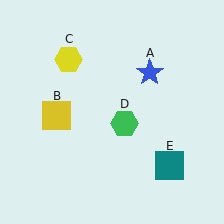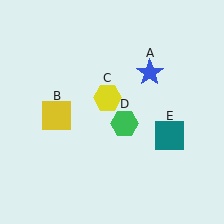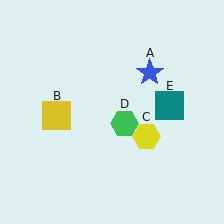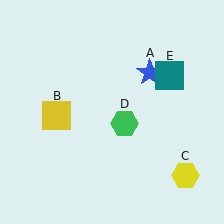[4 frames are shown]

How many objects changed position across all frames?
2 objects changed position: yellow hexagon (object C), teal square (object E).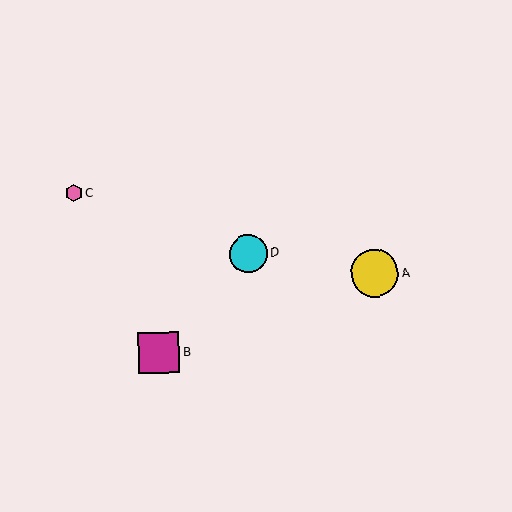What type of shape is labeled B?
Shape B is a magenta square.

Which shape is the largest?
The yellow circle (labeled A) is the largest.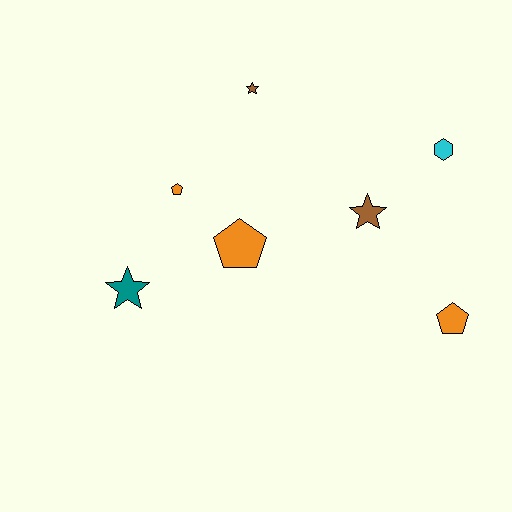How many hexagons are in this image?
There is 1 hexagon.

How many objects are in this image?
There are 7 objects.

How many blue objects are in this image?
There are no blue objects.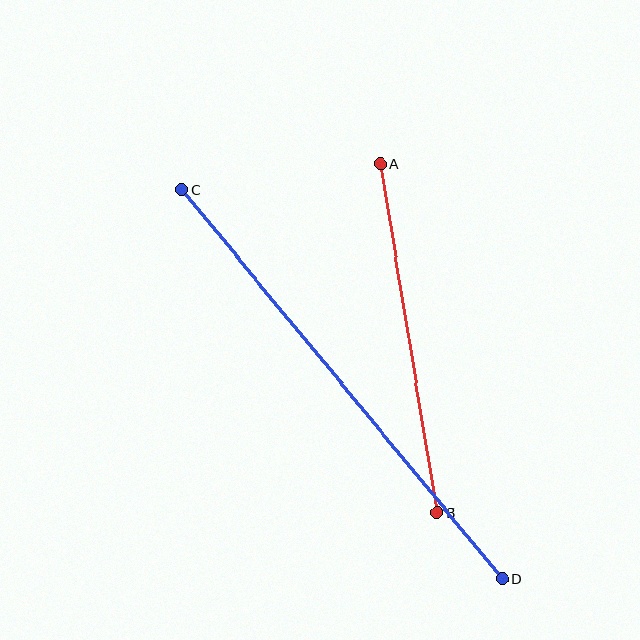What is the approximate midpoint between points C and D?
The midpoint is at approximately (342, 384) pixels.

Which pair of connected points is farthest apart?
Points C and D are farthest apart.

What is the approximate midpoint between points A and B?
The midpoint is at approximately (409, 338) pixels.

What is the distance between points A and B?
The distance is approximately 353 pixels.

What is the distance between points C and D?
The distance is approximately 504 pixels.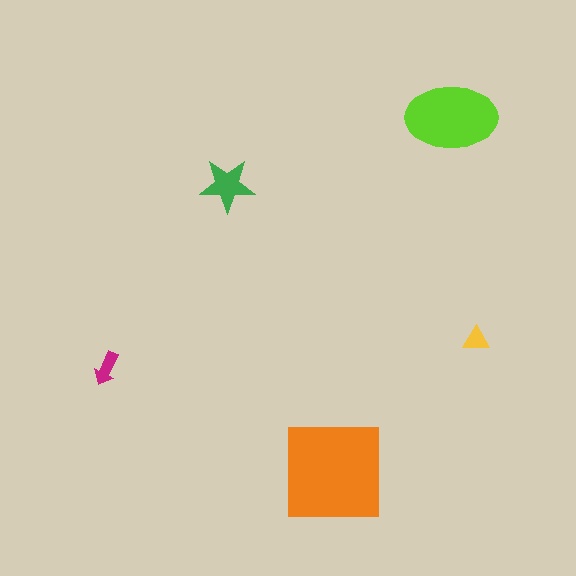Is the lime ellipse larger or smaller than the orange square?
Smaller.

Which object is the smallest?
The yellow triangle.